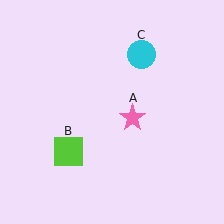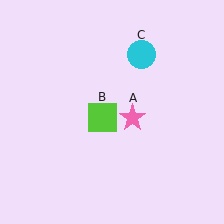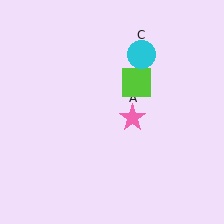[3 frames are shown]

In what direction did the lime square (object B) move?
The lime square (object B) moved up and to the right.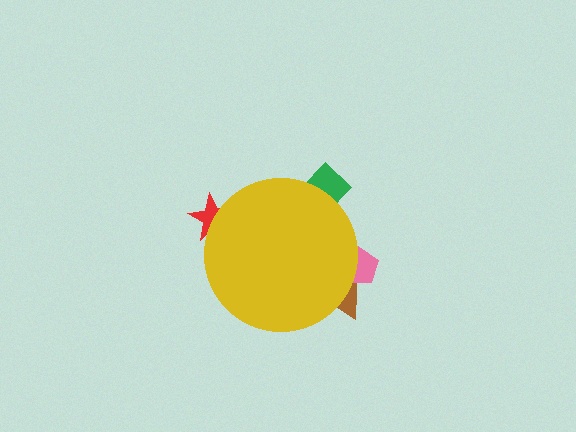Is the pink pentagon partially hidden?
Yes, the pink pentagon is partially hidden behind the yellow circle.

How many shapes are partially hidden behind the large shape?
4 shapes are partially hidden.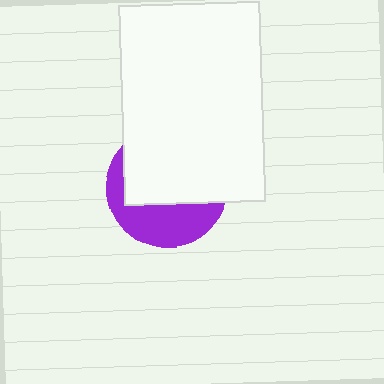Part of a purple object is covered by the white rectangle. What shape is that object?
It is a circle.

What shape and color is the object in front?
The object in front is a white rectangle.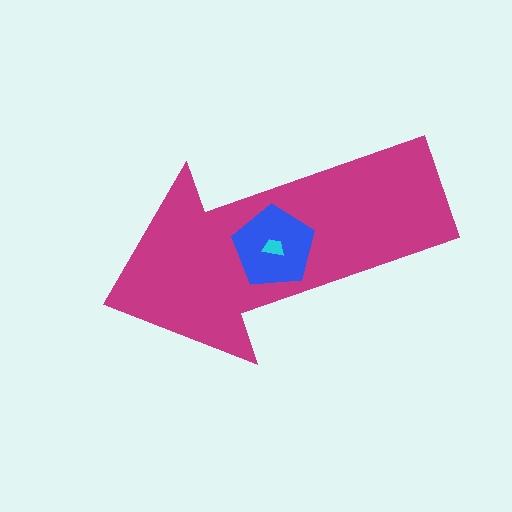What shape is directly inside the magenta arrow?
The blue pentagon.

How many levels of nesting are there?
3.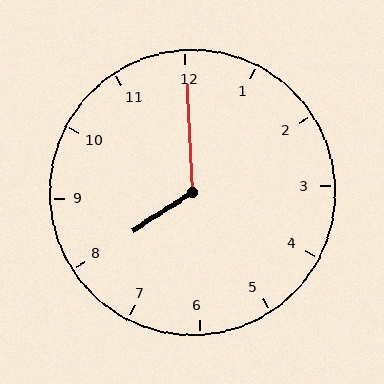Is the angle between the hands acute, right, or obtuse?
It is obtuse.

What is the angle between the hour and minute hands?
Approximately 120 degrees.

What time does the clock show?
8:00.